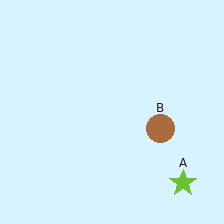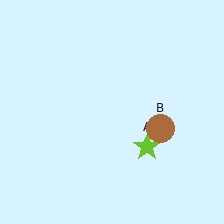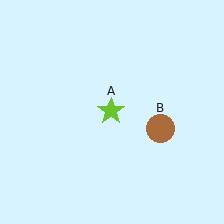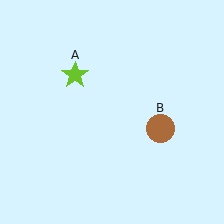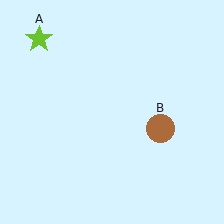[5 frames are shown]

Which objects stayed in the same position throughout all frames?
Brown circle (object B) remained stationary.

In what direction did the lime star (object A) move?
The lime star (object A) moved up and to the left.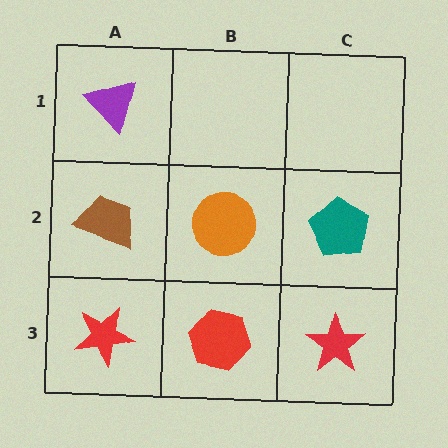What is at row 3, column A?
A red star.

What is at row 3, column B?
A red hexagon.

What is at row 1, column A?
A purple triangle.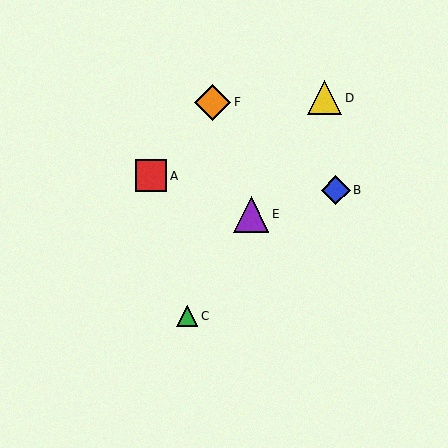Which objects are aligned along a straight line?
Objects C, D, E are aligned along a straight line.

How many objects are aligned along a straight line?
3 objects (C, D, E) are aligned along a straight line.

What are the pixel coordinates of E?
Object E is at (251, 214).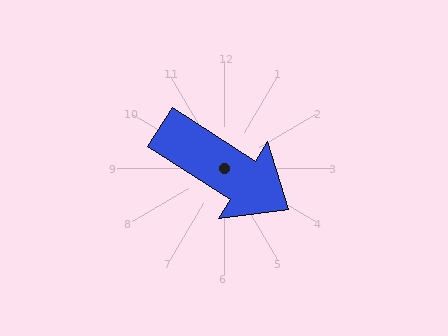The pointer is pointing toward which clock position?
Roughly 4 o'clock.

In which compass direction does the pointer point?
Southeast.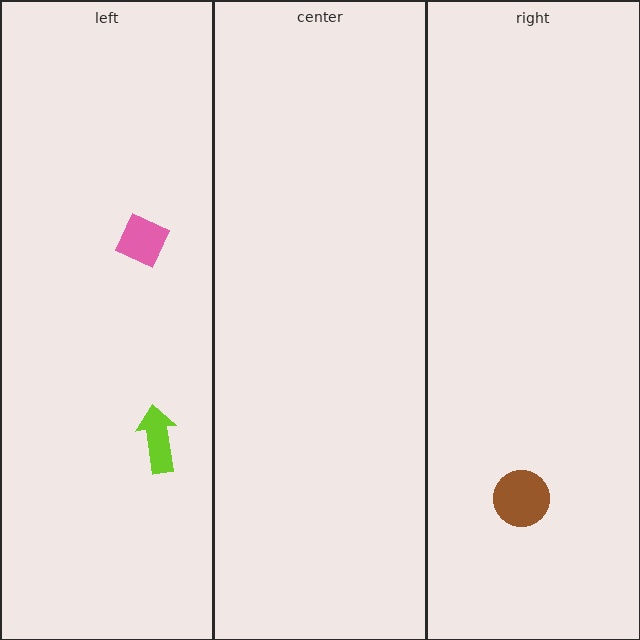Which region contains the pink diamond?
The left region.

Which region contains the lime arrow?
The left region.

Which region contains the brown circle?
The right region.